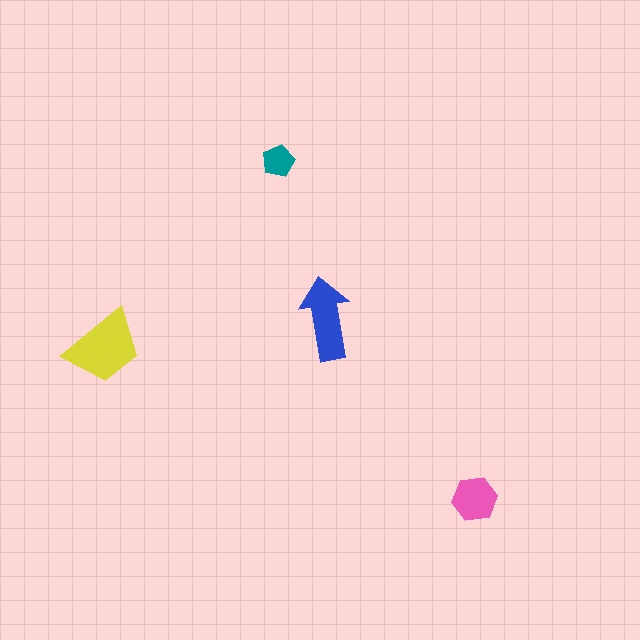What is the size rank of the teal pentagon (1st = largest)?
4th.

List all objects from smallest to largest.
The teal pentagon, the pink hexagon, the blue arrow, the yellow trapezoid.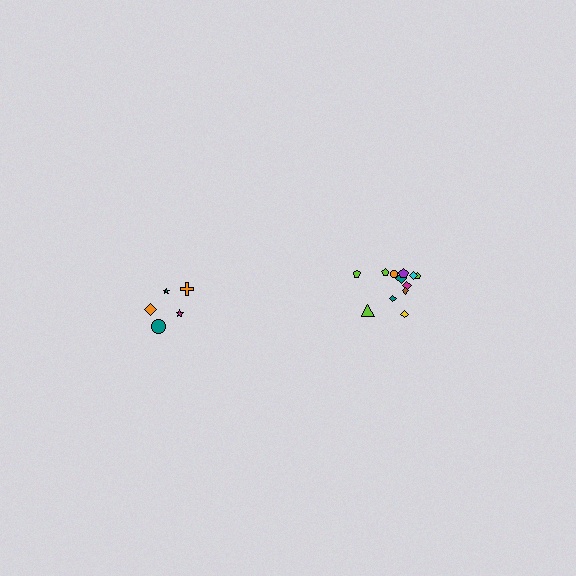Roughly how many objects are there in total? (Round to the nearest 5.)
Roughly 15 objects in total.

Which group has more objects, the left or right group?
The right group.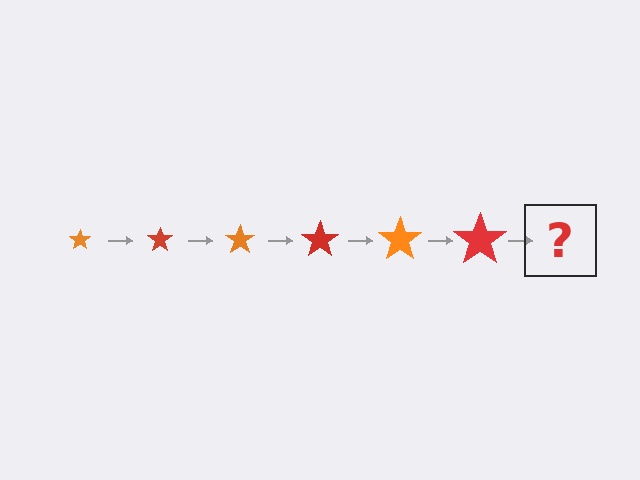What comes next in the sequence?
The next element should be an orange star, larger than the previous one.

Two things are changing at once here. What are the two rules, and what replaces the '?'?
The two rules are that the star grows larger each step and the color cycles through orange and red. The '?' should be an orange star, larger than the previous one.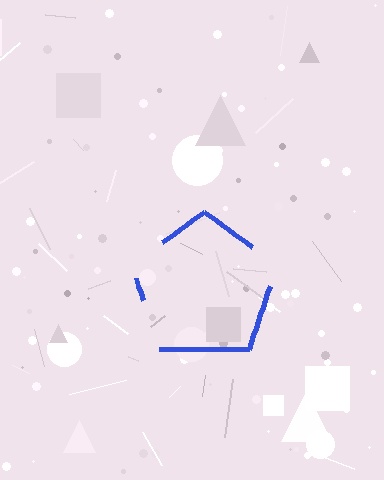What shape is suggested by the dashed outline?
The dashed outline suggests a pentagon.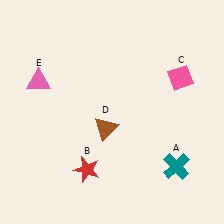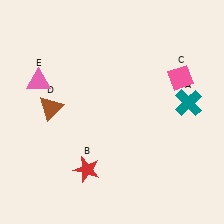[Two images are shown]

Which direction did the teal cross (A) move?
The teal cross (A) moved up.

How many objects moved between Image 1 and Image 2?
2 objects moved between the two images.